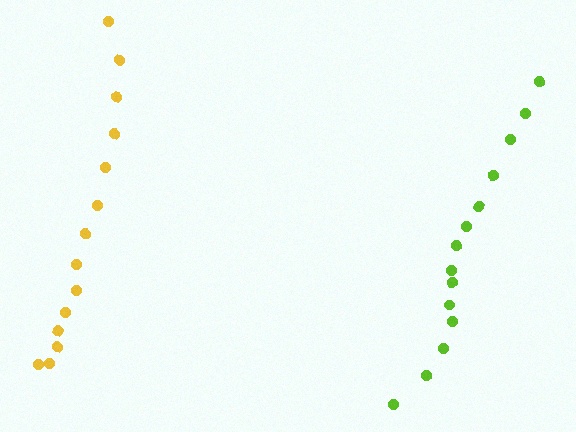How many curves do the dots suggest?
There are 2 distinct paths.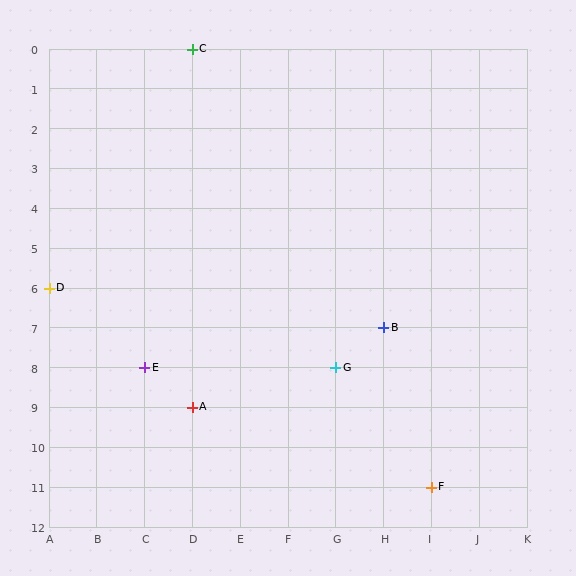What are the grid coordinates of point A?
Point A is at grid coordinates (D, 9).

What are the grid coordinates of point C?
Point C is at grid coordinates (D, 0).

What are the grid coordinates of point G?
Point G is at grid coordinates (G, 8).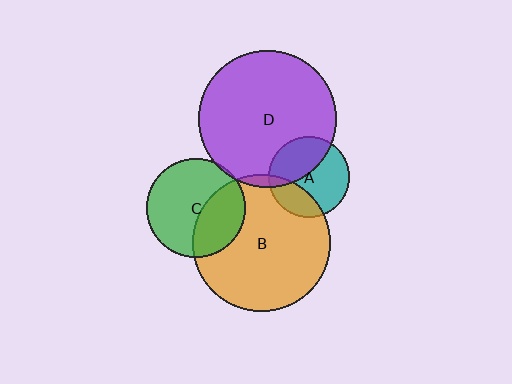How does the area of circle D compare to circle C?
Approximately 1.9 times.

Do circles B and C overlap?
Yes.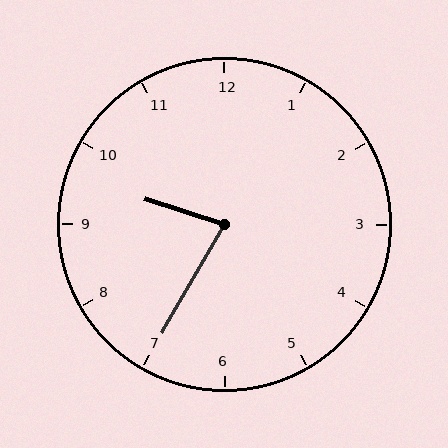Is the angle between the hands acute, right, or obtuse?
It is acute.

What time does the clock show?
9:35.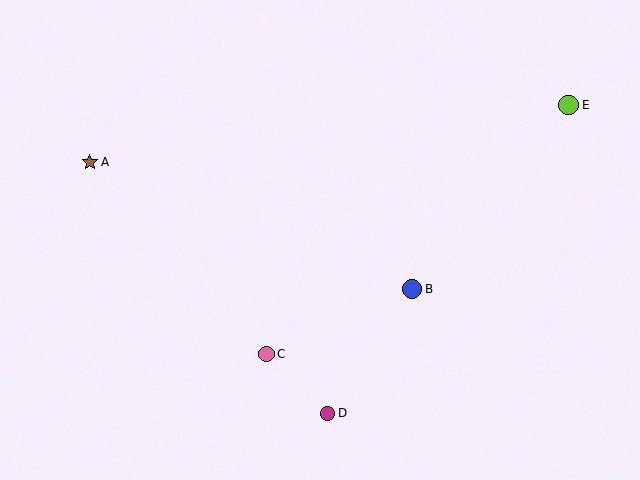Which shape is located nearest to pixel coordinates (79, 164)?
The brown star (labeled A) at (90, 162) is nearest to that location.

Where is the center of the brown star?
The center of the brown star is at (90, 162).